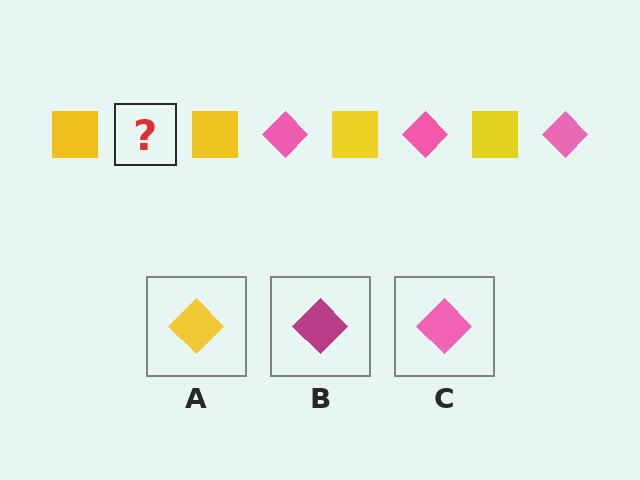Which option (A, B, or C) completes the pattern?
C.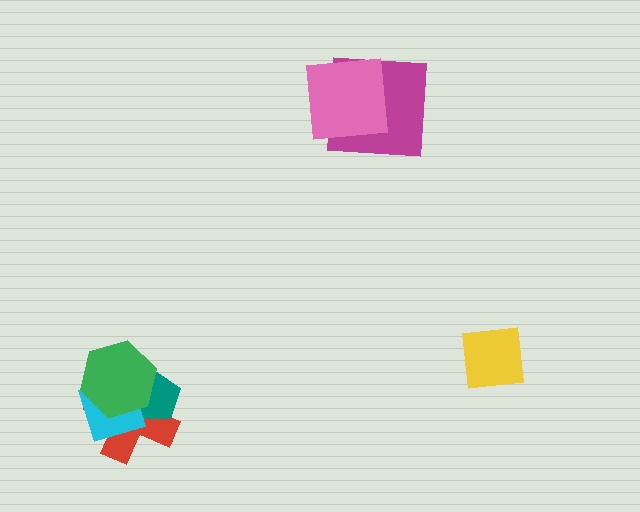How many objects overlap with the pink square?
1 object overlaps with the pink square.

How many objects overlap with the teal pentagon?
3 objects overlap with the teal pentagon.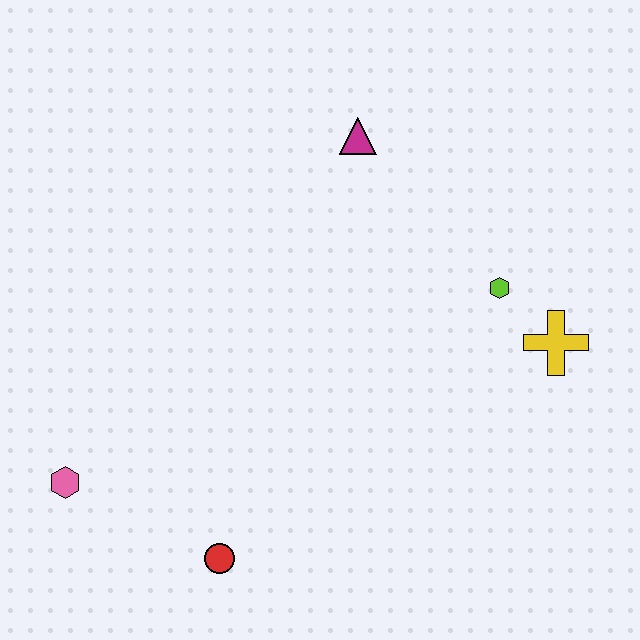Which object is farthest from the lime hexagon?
The pink hexagon is farthest from the lime hexagon.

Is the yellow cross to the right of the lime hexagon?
Yes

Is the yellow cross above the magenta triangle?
No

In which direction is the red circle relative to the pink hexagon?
The red circle is to the right of the pink hexagon.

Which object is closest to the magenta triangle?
The lime hexagon is closest to the magenta triangle.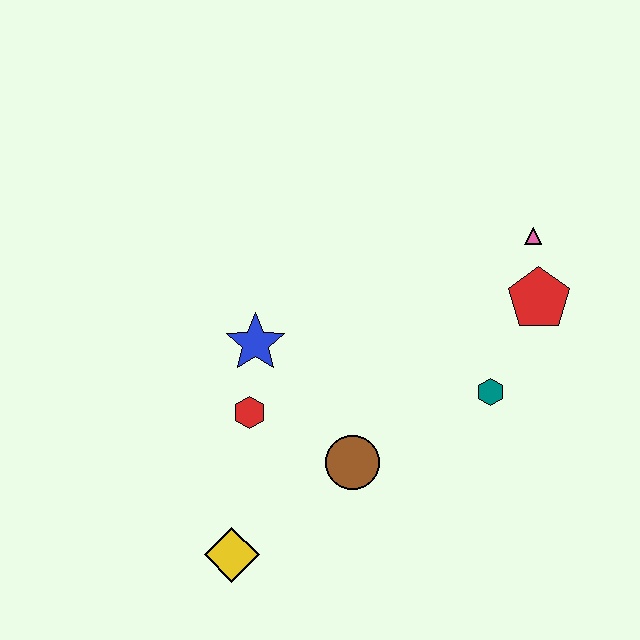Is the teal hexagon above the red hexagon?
Yes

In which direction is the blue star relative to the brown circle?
The blue star is above the brown circle.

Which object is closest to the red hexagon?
The blue star is closest to the red hexagon.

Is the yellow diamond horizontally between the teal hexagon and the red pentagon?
No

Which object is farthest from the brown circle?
The pink triangle is farthest from the brown circle.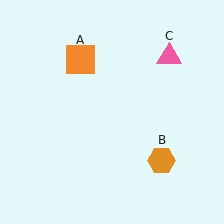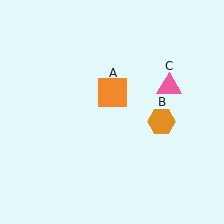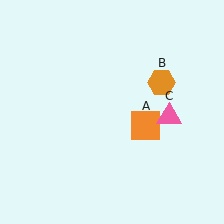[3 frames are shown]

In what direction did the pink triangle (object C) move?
The pink triangle (object C) moved down.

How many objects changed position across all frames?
3 objects changed position: orange square (object A), orange hexagon (object B), pink triangle (object C).